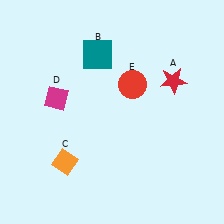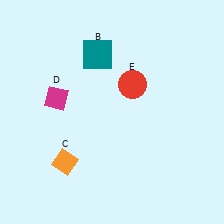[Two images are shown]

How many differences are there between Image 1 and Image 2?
There is 1 difference between the two images.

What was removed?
The red star (A) was removed in Image 2.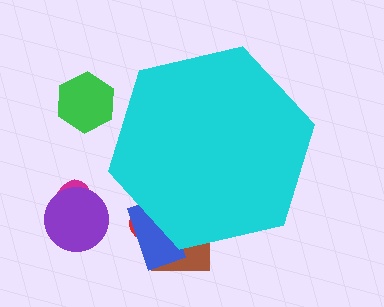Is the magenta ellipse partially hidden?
No, the magenta ellipse is fully visible.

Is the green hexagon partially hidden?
No, the green hexagon is fully visible.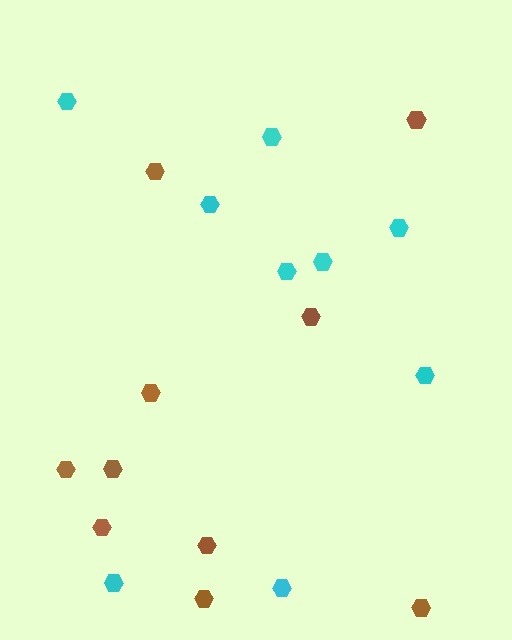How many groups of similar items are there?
There are 2 groups: one group of brown hexagons (10) and one group of cyan hexagons (9).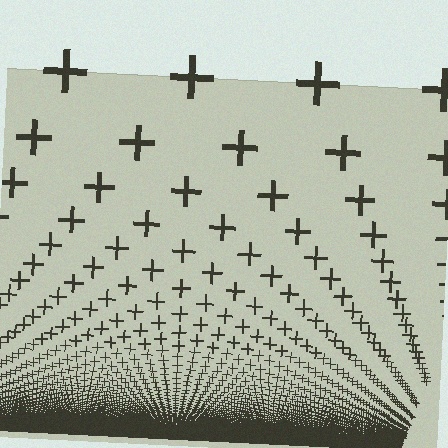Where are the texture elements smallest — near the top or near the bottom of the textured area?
Near the bottom.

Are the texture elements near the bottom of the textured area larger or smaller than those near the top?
Smaller. The gradient is inverted — elements near the bottom are smaller and denser.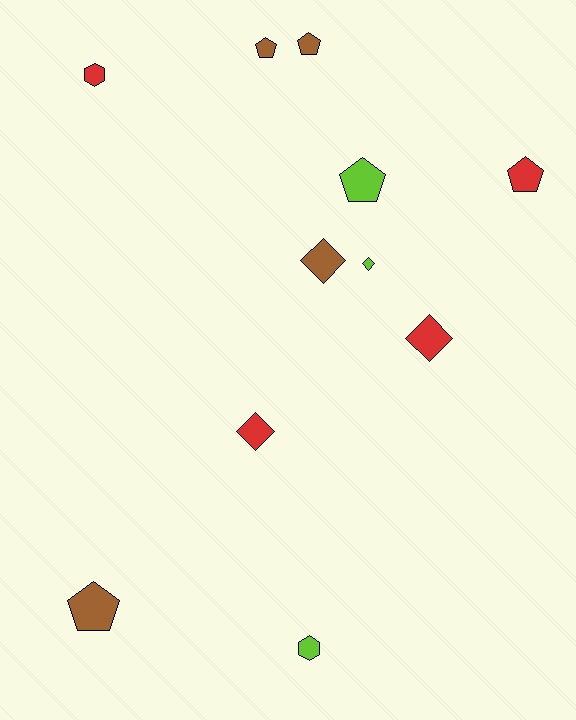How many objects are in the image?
There are 11 objects.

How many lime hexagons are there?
There is 1 lime hexagon.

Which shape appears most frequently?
Pentagon, with 5 objects.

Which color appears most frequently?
Brown, with 4 objects.